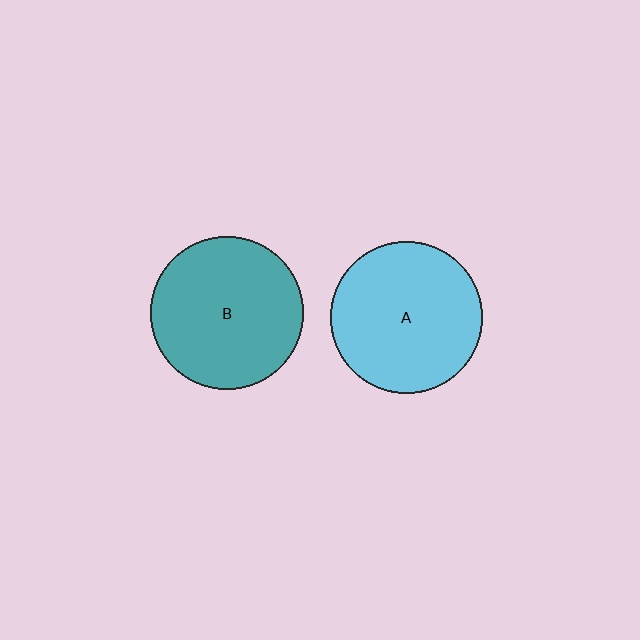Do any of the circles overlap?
No, none of the circles overlap.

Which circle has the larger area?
Circle B (teal).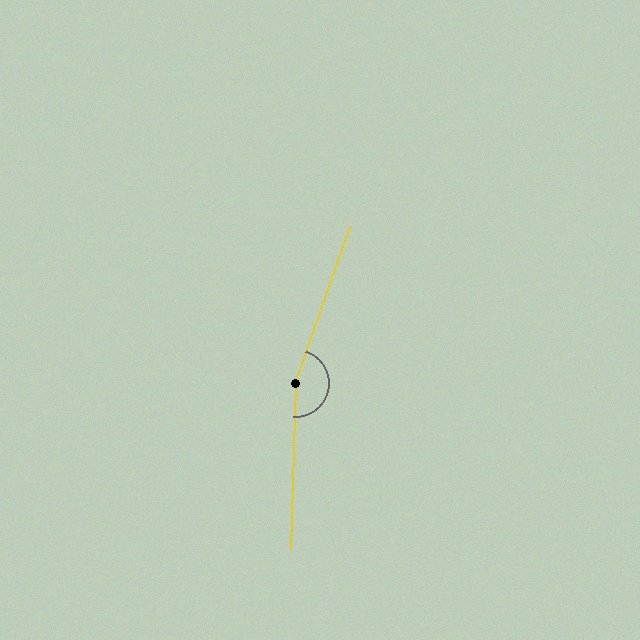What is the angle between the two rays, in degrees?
Approximately 162 degrees.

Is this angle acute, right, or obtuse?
It is obtuse.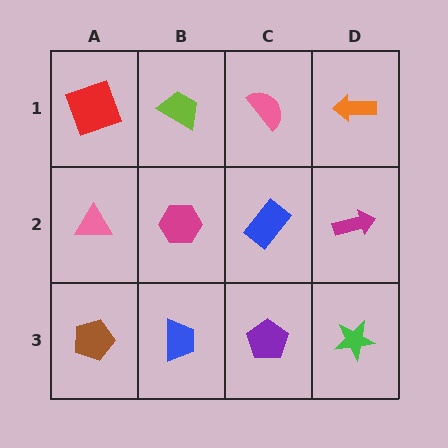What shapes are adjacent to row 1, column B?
A magenta hexagon (row 2, column B), a red square (row 1, column A), a pink semicircle (row 1, column C).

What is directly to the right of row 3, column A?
A blue trapezoid.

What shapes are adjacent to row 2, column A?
A red square (row 1, column A), a brown pentagon (row 3, column A), a magenta hexagon (row 2, column B).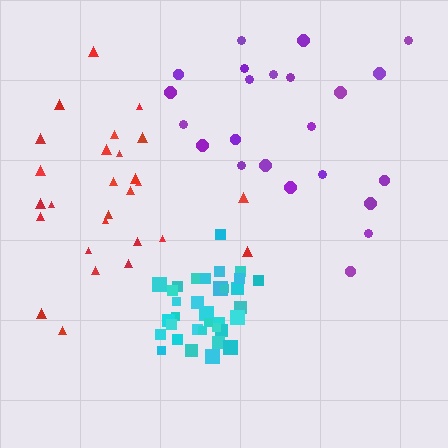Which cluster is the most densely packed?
Cyan.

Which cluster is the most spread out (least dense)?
Purple.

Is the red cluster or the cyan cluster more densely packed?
Cyan.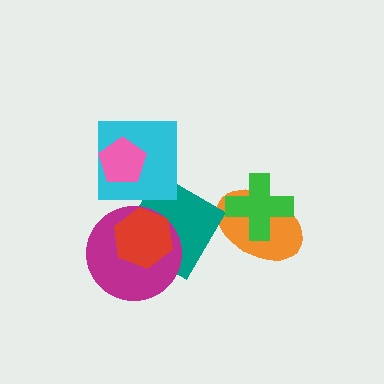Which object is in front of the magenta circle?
The red hexagon is in front of the magenta circle.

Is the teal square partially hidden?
Yes, it is partially covered by another shape.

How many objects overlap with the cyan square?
1 object overlaps with the cyan square.